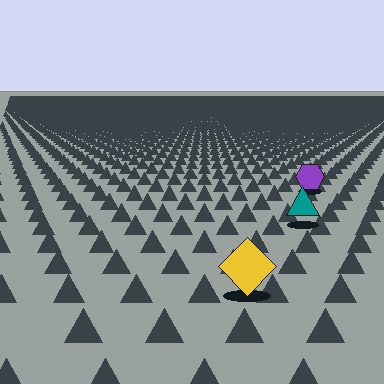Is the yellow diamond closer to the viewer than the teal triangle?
Yes. The yellow diamond is closer — you can tell from the texture gradient: the ground texture is coarser near it.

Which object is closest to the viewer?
The yellow diamond is closest. The texture marks near it are larger and more spread out.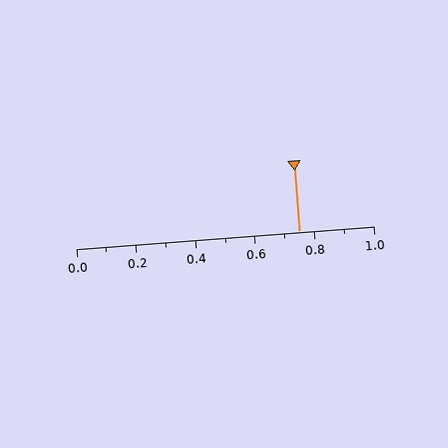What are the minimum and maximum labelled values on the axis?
The axis runs from 0.0 to 1.0.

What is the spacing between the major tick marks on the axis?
The major ticks are spaced 0.2 apart.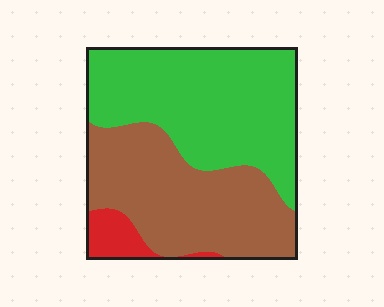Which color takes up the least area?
Red, at roughly 5%.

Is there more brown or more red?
Brown.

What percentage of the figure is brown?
Brown covers about 45% of the figure.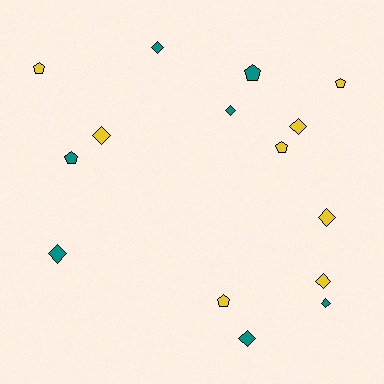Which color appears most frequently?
Yellow, with 8 objects.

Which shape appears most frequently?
Diamond, with 9 objects.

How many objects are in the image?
There are 15 objects.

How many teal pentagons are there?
There are 2 teal pentagons.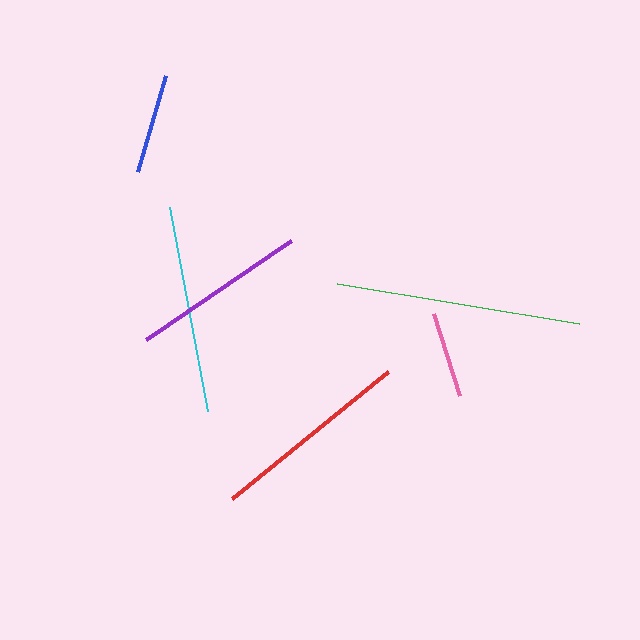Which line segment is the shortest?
The pink line is the shortest at approximately 85 pixels.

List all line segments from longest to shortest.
From longest to shortest: green, cyan, red, purple, blue, pink.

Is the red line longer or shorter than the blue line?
The red line is longer than the blue line.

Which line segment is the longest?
The green line is the longest at approximately 245 pixels.